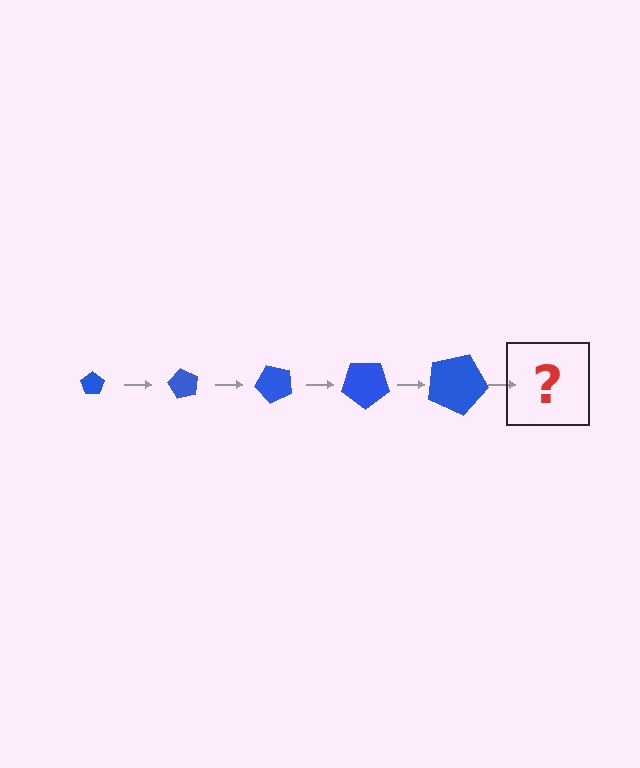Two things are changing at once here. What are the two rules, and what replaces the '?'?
The two rules are that the pentagon grows larger each step and it rotates 60 degrees each step. The '?' should be a pentagon, larger than the previous one and rotated 300 degrees from the start.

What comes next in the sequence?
The next element should be a pentagon, larger than the previous one and rotated 300 degrees from the start.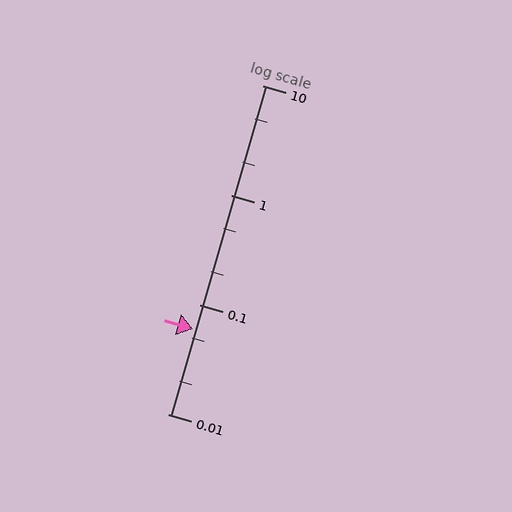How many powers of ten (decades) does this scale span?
The scale spans 3 decades, from 0.01 to 10.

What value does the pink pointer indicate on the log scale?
The pointer indicates approximately 0.06.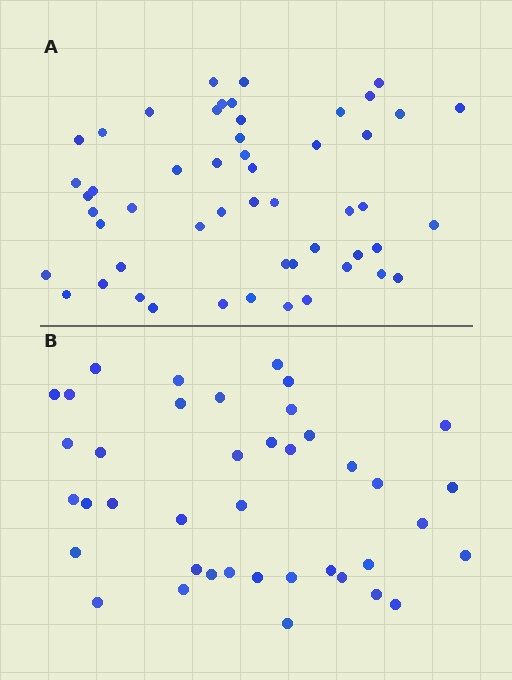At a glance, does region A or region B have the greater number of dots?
Region A (the top region) has more dots.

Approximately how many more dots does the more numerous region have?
Region A has roughly 12 or so more dots than region B.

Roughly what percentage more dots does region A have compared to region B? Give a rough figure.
About 30% more.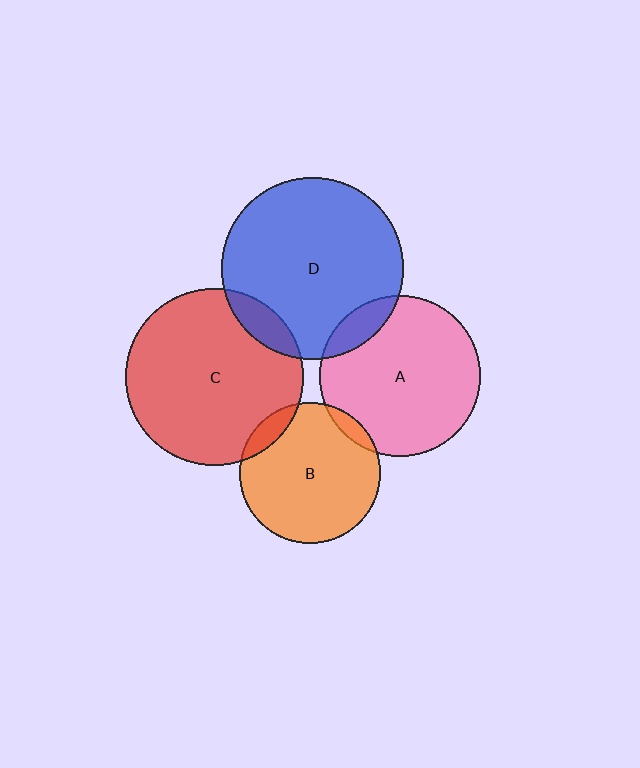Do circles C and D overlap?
Yes.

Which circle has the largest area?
Circle D (blue).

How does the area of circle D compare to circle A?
Approximately 1.3 times.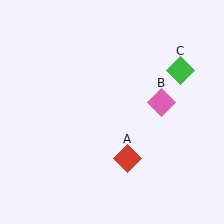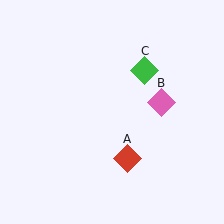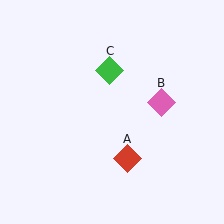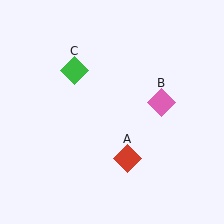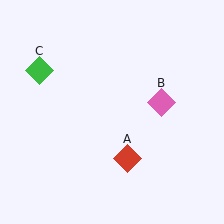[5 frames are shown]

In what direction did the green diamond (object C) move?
The green diamond (object C) moved left.